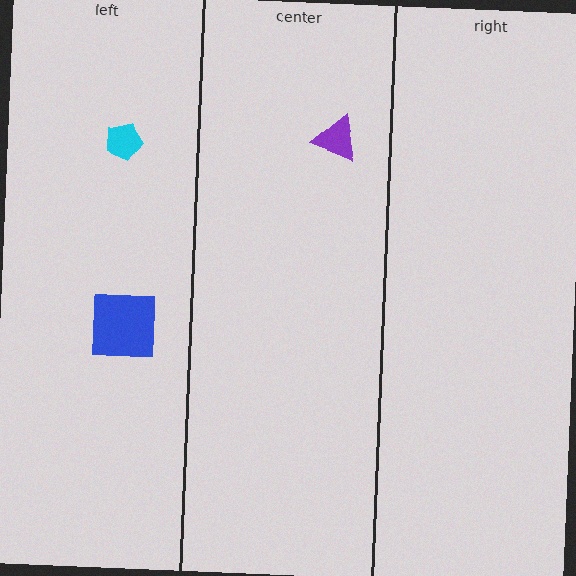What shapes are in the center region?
The purple triangle.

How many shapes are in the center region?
1.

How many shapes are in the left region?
2.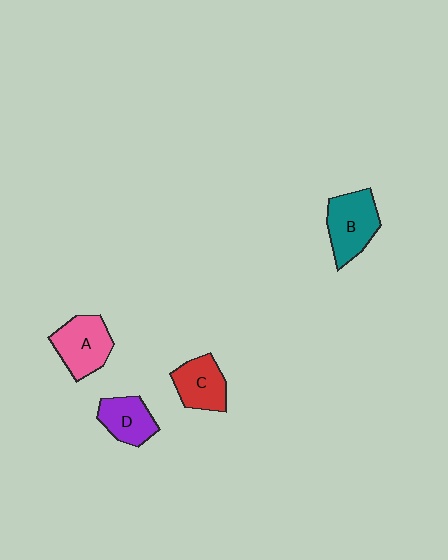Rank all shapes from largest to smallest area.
From largest to smallest: B (teal), A (pink), C (red), D (purple).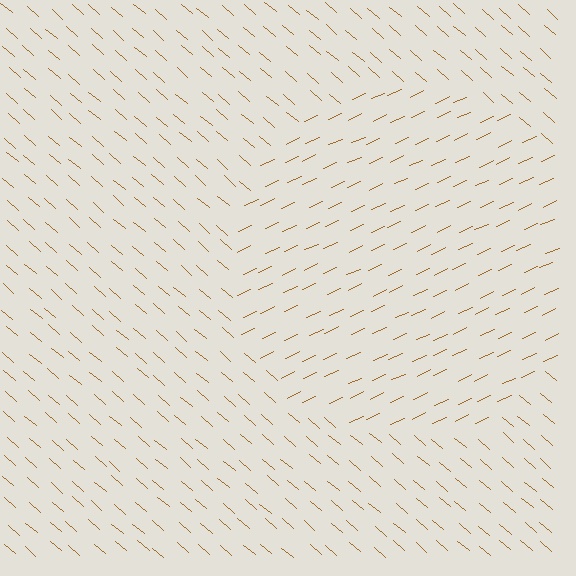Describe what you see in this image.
The image is filled with small brown line segments. A circle region in the image has lines oriented differently from the surrounding lines, creating a visible texture boundary.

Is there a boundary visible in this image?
Yes, there is a texture boundary formed by a change in line orientation.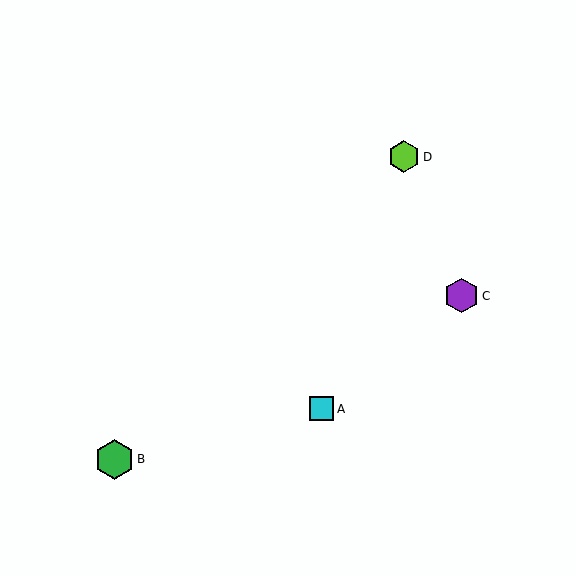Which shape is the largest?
The green hexagon (labeled B) is the largest.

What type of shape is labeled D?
Shape D is a lime hexagon.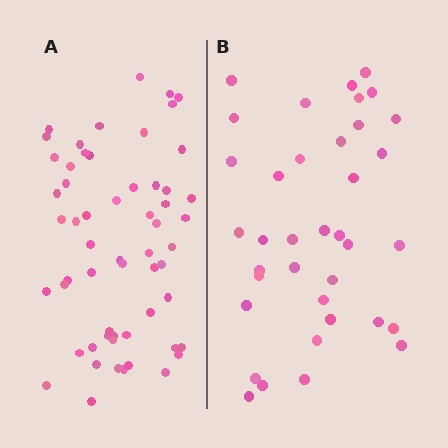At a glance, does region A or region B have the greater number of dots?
Region A (the left region) has more dots.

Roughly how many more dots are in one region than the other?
Region A has approximately 20 more dots than region B.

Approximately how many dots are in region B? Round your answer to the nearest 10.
About 40 dots. (The exact count is 37, which rounds to 40.)